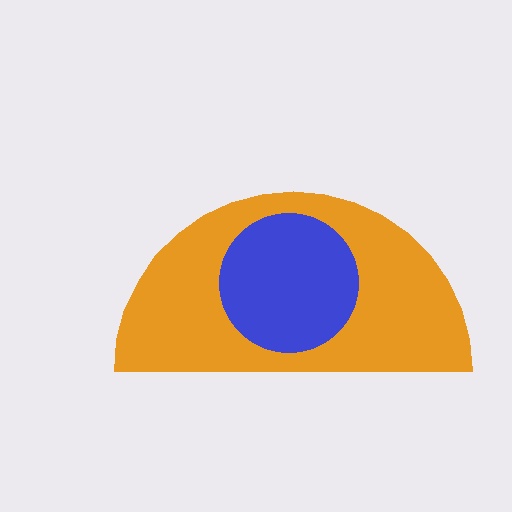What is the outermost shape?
The orange semicircle.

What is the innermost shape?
The blue circle.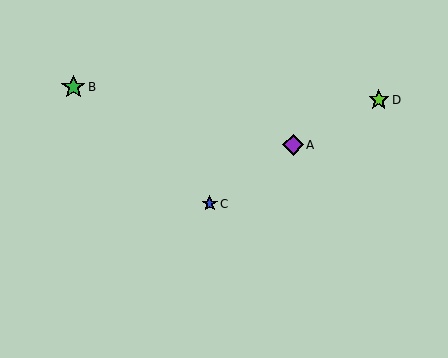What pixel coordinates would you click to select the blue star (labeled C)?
Click at (210, 204) to select the blue star C.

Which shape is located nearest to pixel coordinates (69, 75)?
The green star (labeled B) at (73, 87) is nearest to that location.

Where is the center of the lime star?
The center of the lime star is at (379, 100).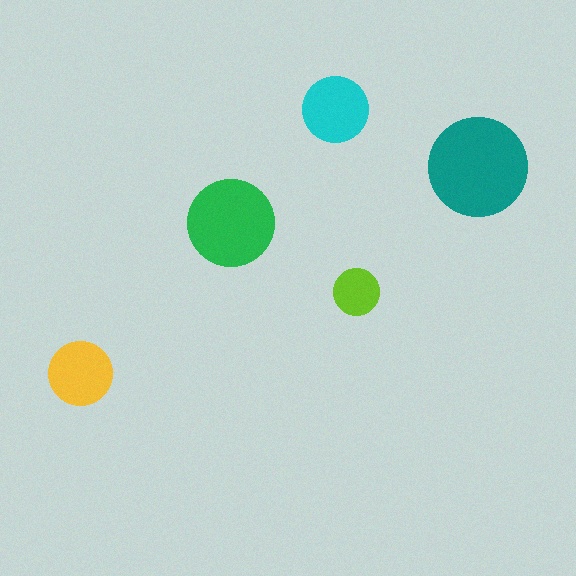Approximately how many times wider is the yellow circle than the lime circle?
About 1.5 times wider.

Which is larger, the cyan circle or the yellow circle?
The cyan one.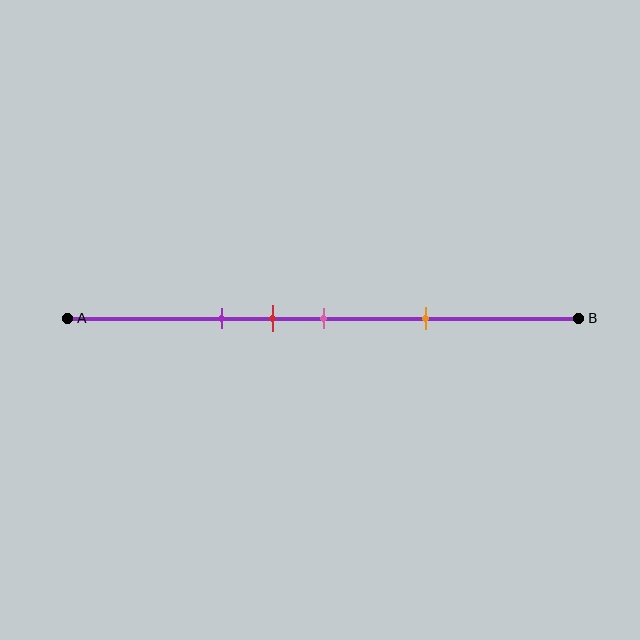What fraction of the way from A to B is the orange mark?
The orange mark is approximately 70% (0.7) of the way from A to B.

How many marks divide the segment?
There are 4 marks dividing the segment.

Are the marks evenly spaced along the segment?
No, the marks are not evenly spaced.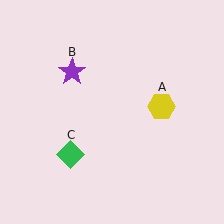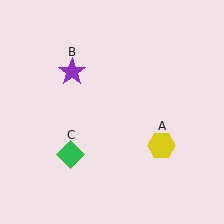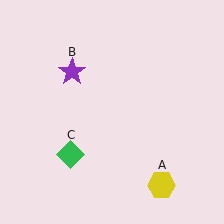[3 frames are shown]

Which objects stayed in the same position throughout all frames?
Purple star (object B) and green diamond (object C) remained stationary.